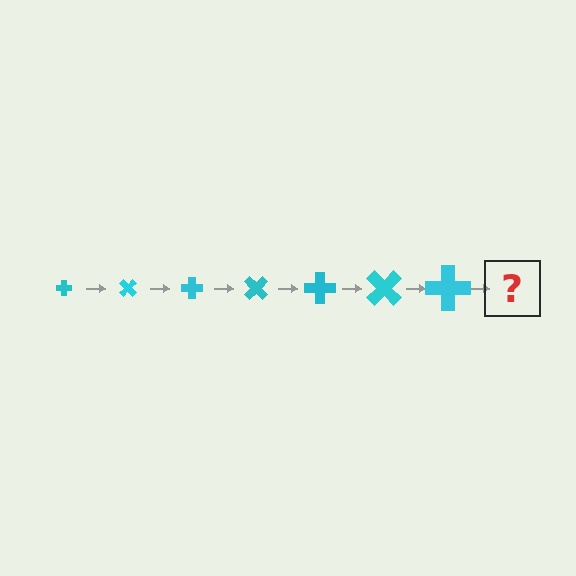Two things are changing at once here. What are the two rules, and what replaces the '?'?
The two rules are that the cross grows larger each step and it rotates 45 degrees each step. The '?' should be a cross, larger than the previous one and rotated 315 degrees from the start.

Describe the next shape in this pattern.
It should be a cross, larger than the previous one and rotated 315 degrees from the start.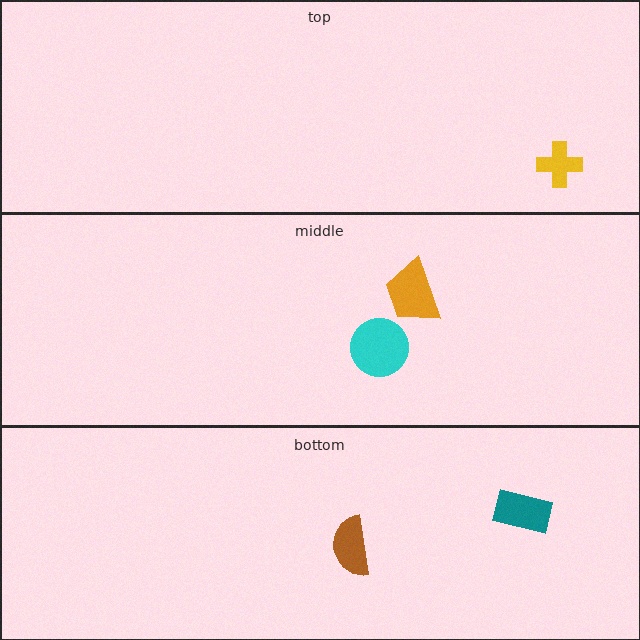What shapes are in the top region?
The yellow cross.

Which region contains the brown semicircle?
The bottom region.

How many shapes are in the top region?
1.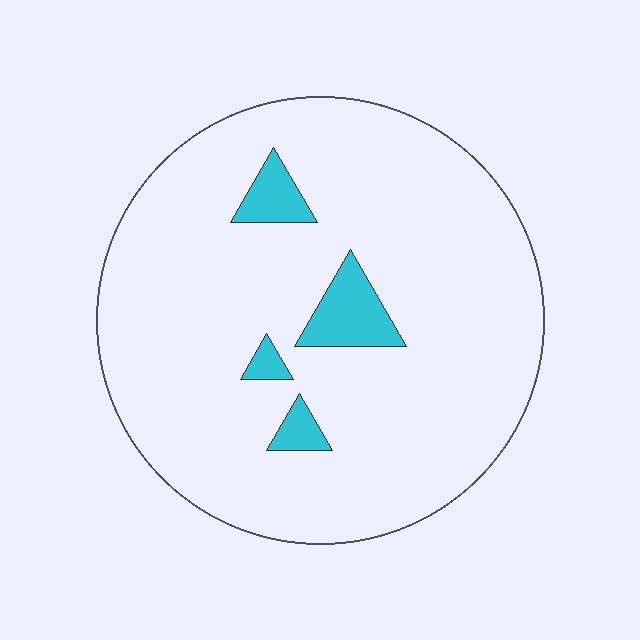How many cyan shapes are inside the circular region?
4.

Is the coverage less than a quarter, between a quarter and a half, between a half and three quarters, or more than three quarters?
Less than a quarter.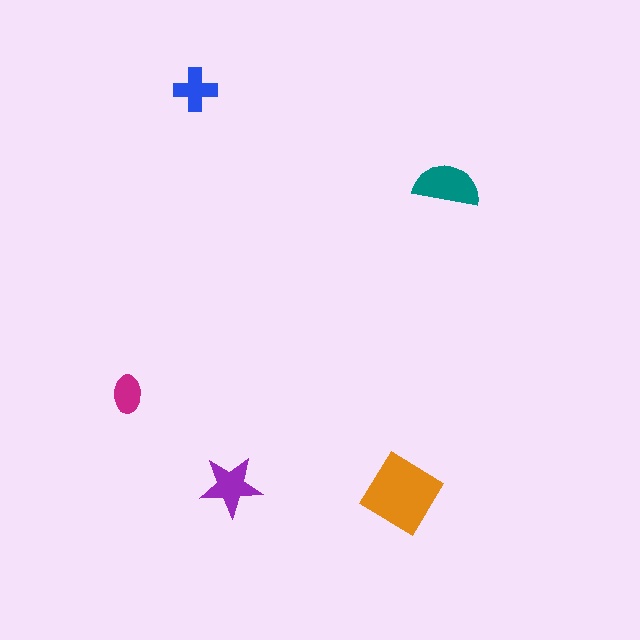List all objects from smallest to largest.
The magenta ellipse, the blue cross, the purple star, the teal semicircle, the orange diamond.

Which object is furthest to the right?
The teal semicircle is rightmost.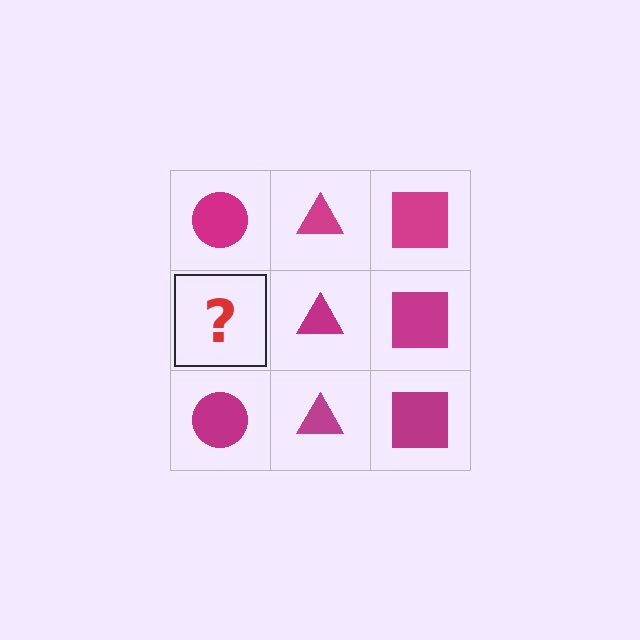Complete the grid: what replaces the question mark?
The question mark should be replaced with a magenta circle.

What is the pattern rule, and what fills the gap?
The rule is that each column has a consistent shape. The gap should be filled with a magenta circle.